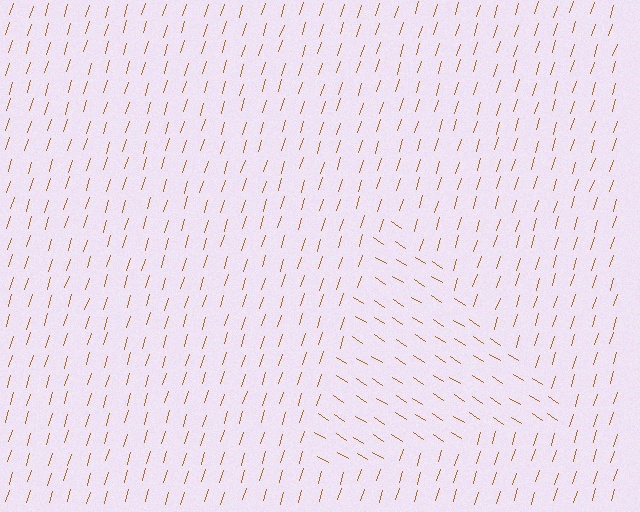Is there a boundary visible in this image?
Yes, there is a texture boundary formed by a change in line orientation.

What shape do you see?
I see a triangle.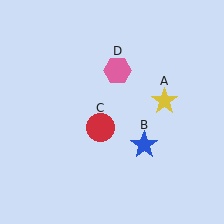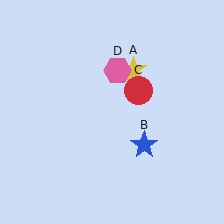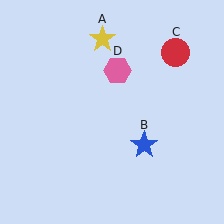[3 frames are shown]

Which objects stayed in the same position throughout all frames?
Blue star (object B) and pink hexagon (object D) remained stationary.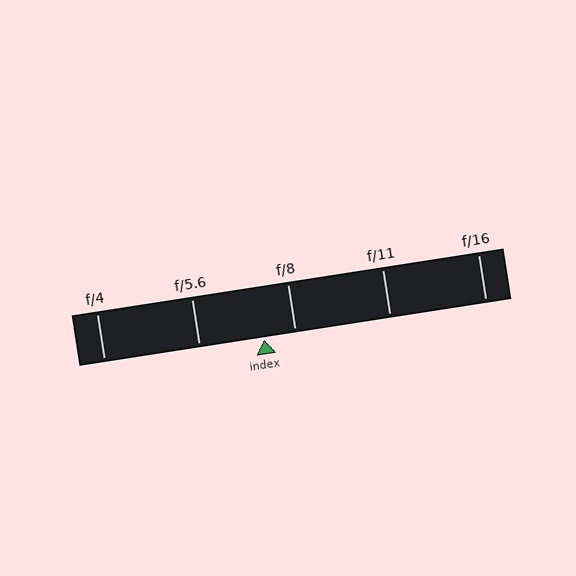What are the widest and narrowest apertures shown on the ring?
The widest aperture shown is f/4 and the narrowest is f/16.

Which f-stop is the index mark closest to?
The index mark is closest to f/8.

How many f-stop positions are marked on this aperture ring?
There are 5 f-stop positions marked.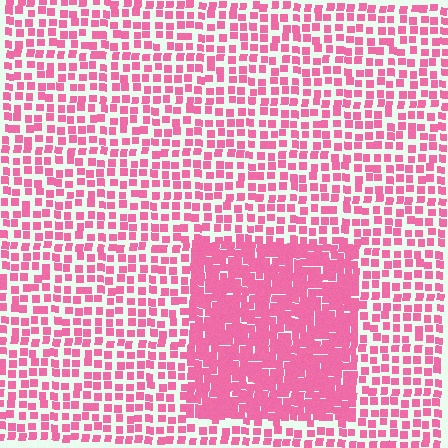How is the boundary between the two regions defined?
The boundary is defined by a change in element density (approximately 2.1x ratio). All elements are the same color, size, and shape.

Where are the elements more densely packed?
The elements are more densely packed inside the rectangle boundary.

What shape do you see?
I see a rectangle.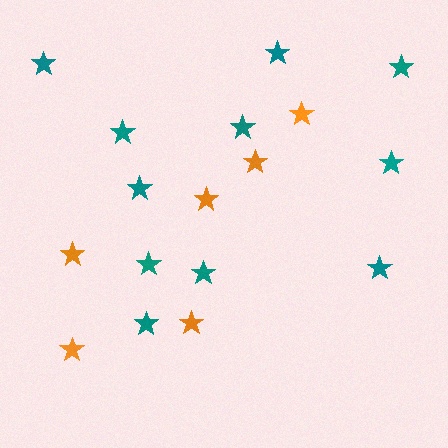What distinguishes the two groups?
There are 2 groups: one group of teal stars (11) and one group of orange stars (6).